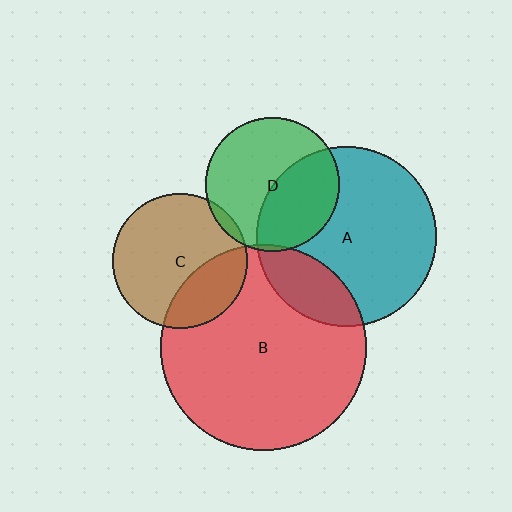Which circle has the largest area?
Circle B (red).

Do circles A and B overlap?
Yes.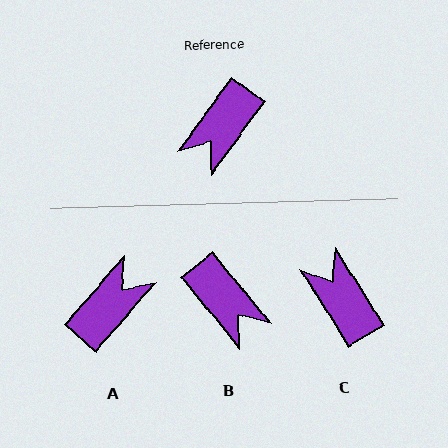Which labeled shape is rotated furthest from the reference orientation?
A, about 175 degrees away.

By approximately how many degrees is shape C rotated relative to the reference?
Approximately 111 degrees clockwise.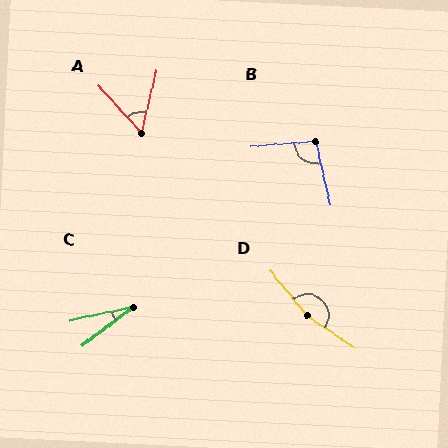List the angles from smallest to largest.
C (26°), A (56°), B (99°), D (163°).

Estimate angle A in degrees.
Approximately 56 degrees.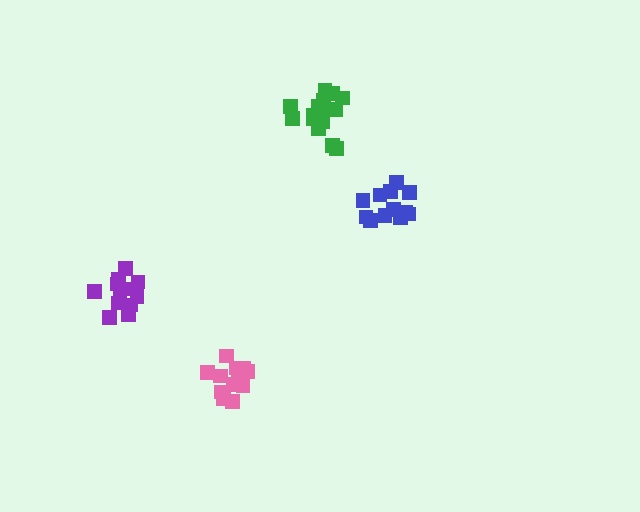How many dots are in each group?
Group 1: 12 dots, Group 2: 12 dots, Group 3: 16 dots, Group 4: 13 dots (53 total).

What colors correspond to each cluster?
The clusters are colored: purple, blue, green, pink.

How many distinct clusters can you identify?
There are 4 distinct clusters.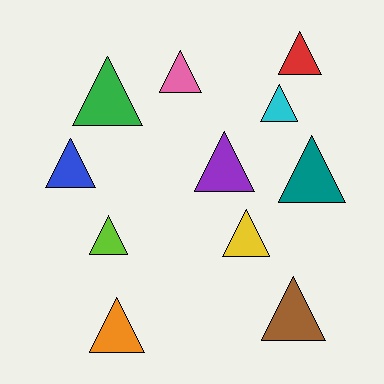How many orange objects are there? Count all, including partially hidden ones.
There is 1 orange object.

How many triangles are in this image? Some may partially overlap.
There are 11 triangles.